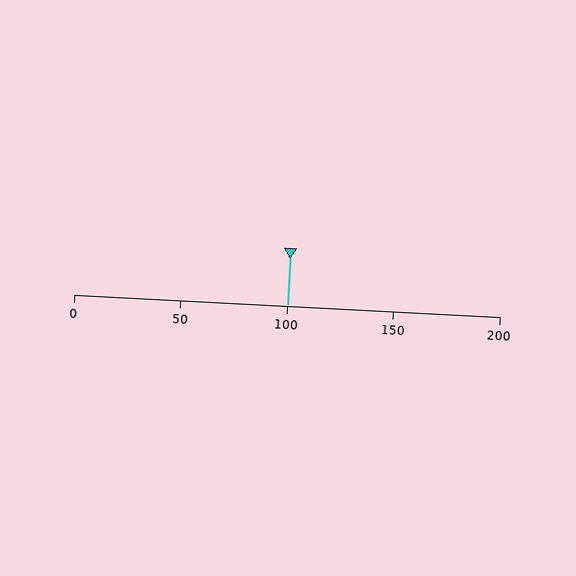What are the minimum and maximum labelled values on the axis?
The axis runs from 0 to 200.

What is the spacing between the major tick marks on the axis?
The major ticks are spaced 50 apart.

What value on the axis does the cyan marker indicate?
The marker indicates approximately 100.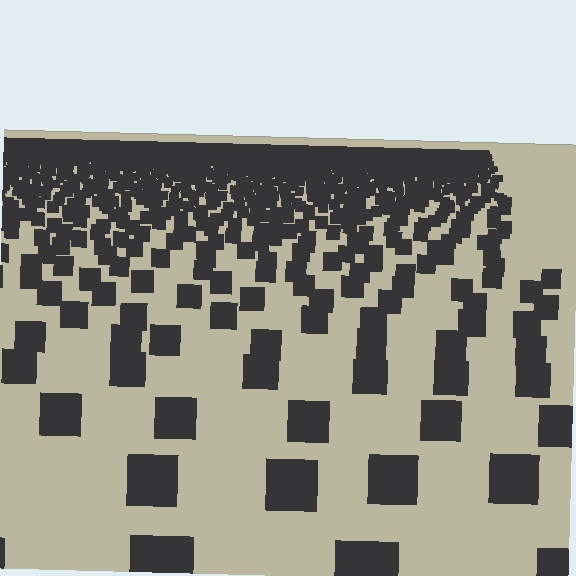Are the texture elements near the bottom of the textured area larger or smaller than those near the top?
Larger. Near the bottom, elements are closer to the viewer and appear at a bigger on-screen size.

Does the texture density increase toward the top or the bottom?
Density increases toward the top.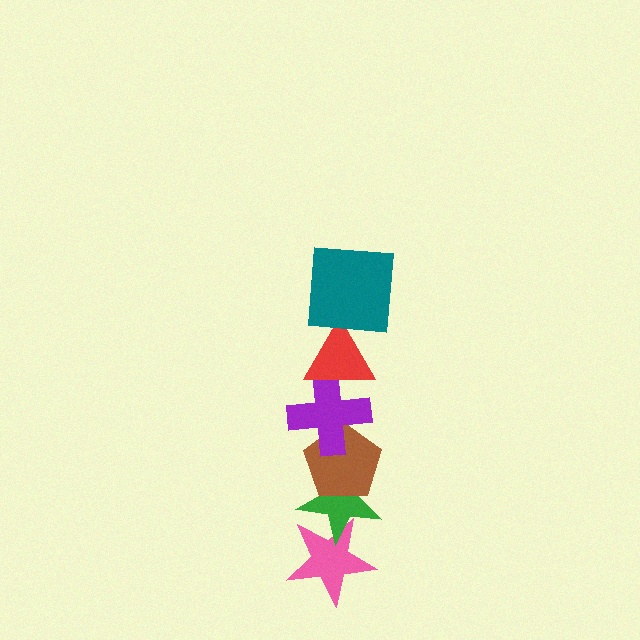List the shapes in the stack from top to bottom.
From top to bottom: the teal square, the red triangle, the purple cross, the brown pentagon, the green star, the pink star.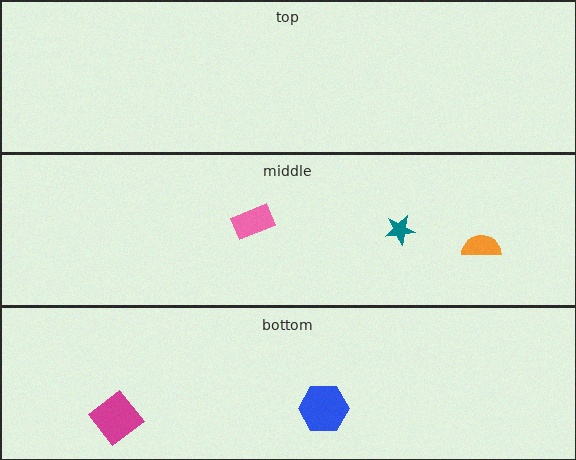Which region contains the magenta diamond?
The bottom region.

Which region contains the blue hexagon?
The bottom region.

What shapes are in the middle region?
The pink rectangle, the teal star, the orange semicircle.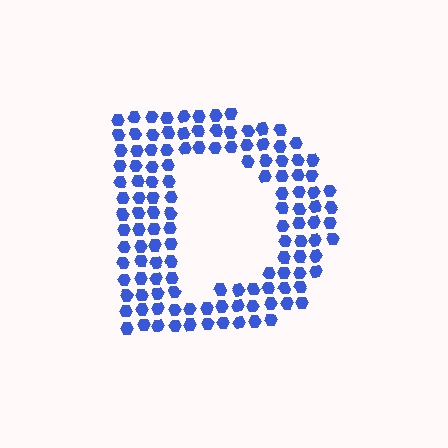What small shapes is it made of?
It is made of small hexagons.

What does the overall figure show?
The overall figure shows the letter D.